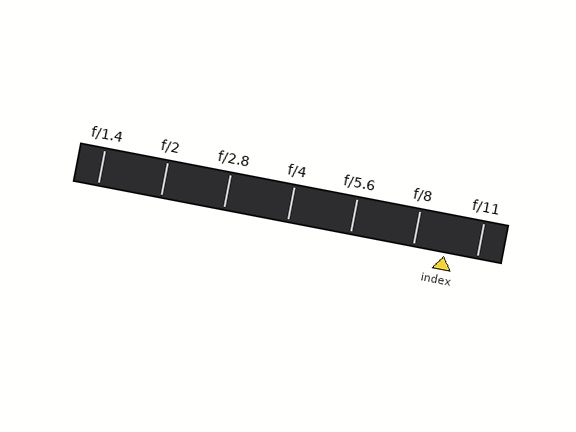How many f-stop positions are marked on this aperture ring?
There are 7 f-stop positions marked.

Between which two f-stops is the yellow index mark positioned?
The index mark is between f/8 and f/11.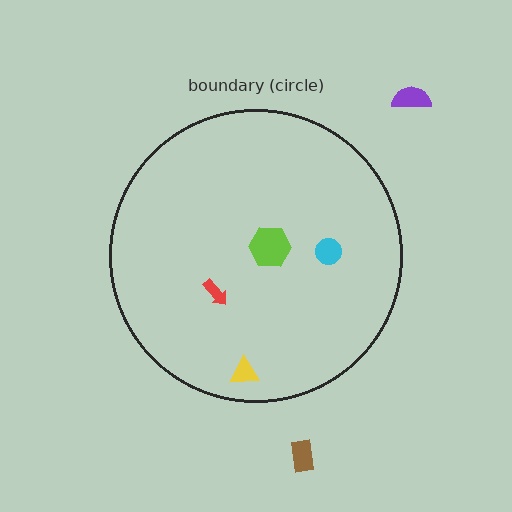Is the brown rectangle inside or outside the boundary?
Outside.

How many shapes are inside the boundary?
4 inside, 2 outside.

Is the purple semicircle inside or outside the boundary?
Outside.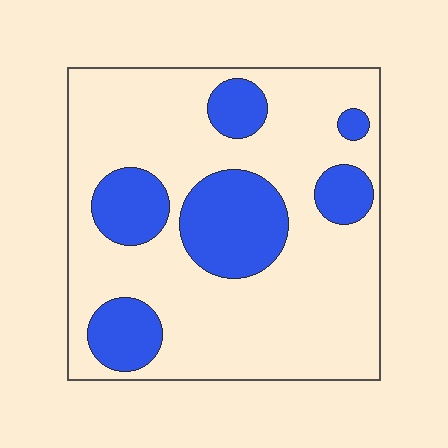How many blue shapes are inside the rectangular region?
6.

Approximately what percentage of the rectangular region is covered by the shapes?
Approximately 25%.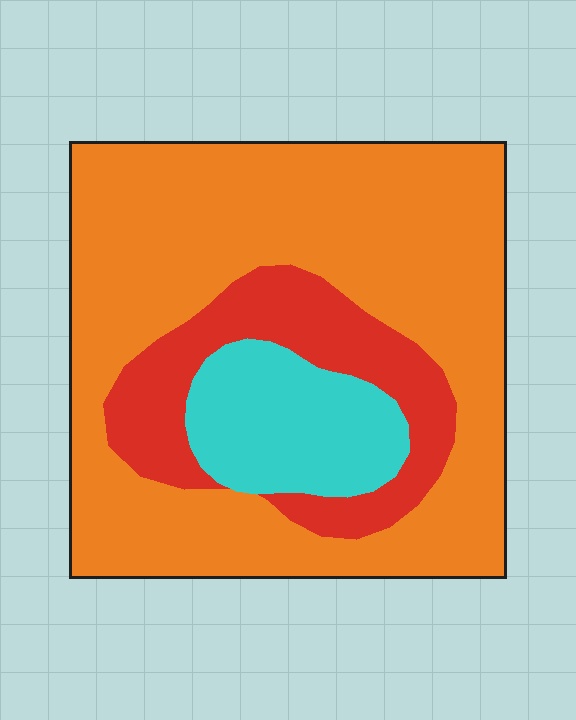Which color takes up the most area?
Orange, at roughly 65%.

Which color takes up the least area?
Cyan, at roughly 15%.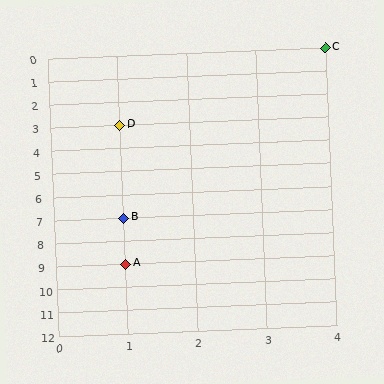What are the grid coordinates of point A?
Point A is at grid coordinates (1, 9).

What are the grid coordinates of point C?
Point C is at grid coordinates (4, 0).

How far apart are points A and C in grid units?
Points A and C are 3 columns and 9 rows apart (about 9.5 grid units diagonally).